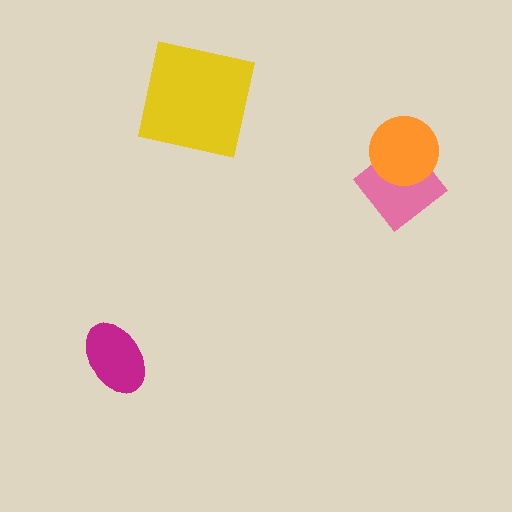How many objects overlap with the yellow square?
0 objects overlap with the yellow square.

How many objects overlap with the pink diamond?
1 object overlaps with the pink diamond.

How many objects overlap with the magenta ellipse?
0 objects overlap with the magenta ellipse.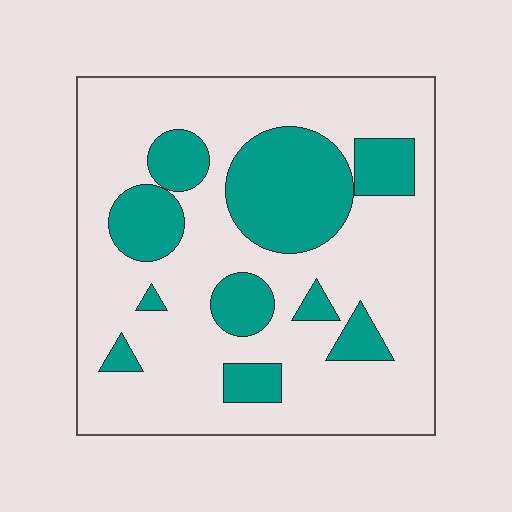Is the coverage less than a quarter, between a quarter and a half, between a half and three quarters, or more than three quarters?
Between a quarter and a half.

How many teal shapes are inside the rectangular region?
10.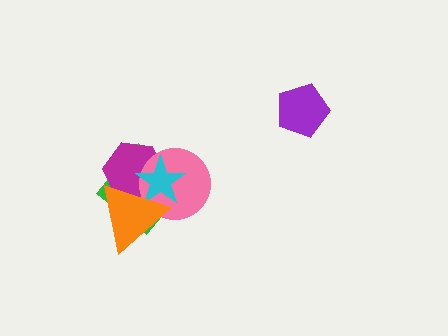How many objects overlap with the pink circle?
4 objects overlap with the pink circle.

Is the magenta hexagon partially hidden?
Yes, it is partially covered by another shape.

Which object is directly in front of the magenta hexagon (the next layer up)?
The pink circle is directly in front of the magenta hexagon.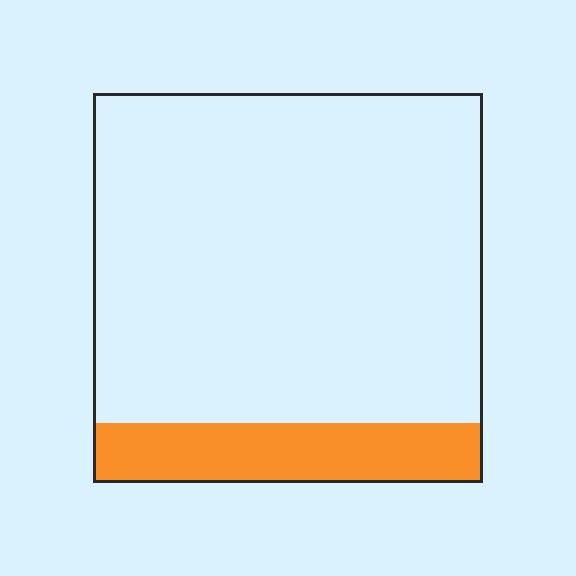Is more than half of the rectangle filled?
No.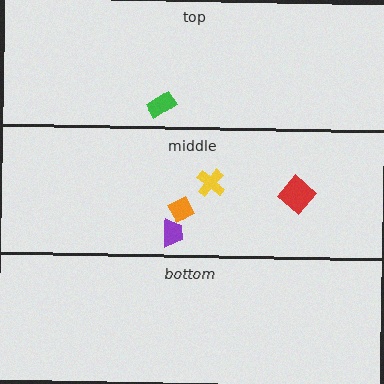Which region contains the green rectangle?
The top region.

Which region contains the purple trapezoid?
The middle region.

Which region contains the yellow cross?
The middle region.